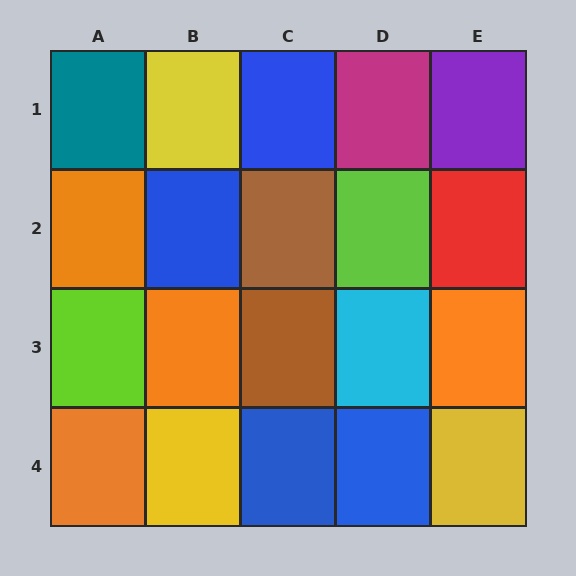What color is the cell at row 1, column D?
Magenta.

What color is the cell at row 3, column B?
Orange.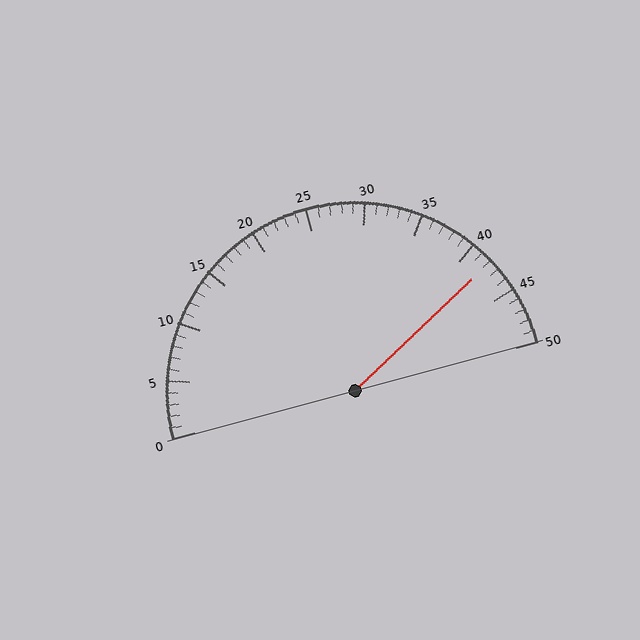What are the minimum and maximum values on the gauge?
The gauge ranges from 0 to 50.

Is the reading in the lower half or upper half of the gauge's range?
The reading is in the upper half of the range (0 to 50).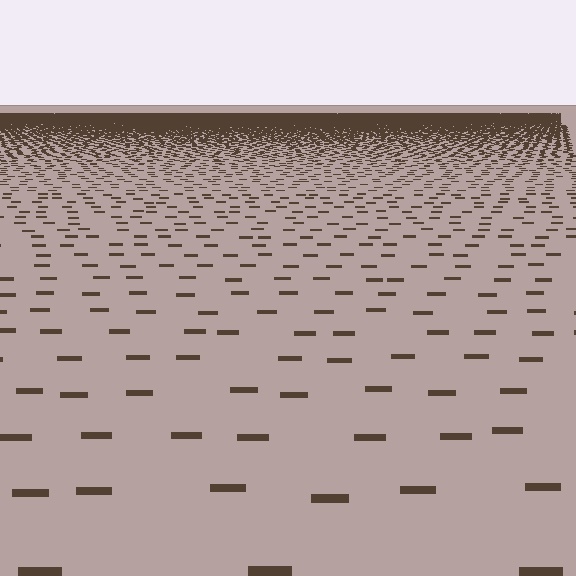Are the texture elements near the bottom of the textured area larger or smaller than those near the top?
Larger. Near the bottom, elements are closer to the viewer and appear at a bigger on-screen size.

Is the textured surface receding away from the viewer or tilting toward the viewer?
The surface is receding away from the viewer. Texture elements get smaller and denser toward the top.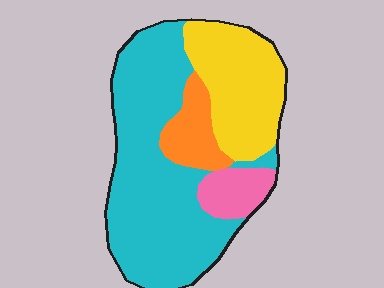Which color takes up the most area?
Cyan, at roughly 55%.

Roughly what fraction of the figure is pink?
Pink takes up about one tenth (1/10) of the figure.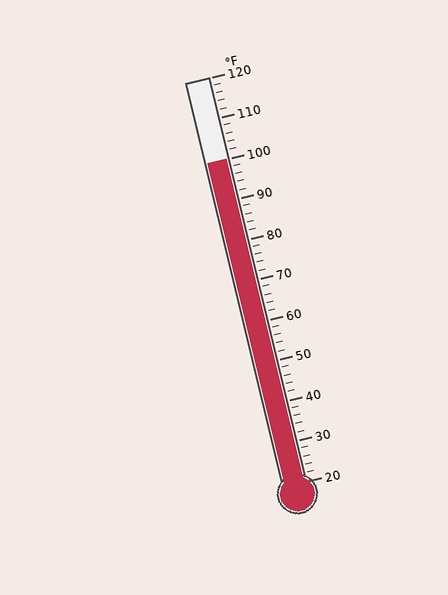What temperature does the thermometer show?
The thermometer shows approximately 100°F.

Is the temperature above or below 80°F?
The temperature is above 80°F.